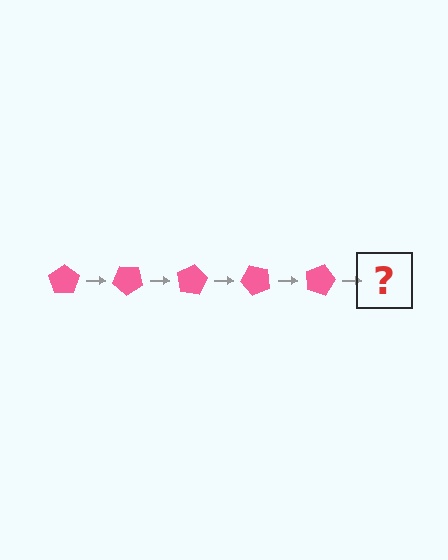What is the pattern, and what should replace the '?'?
The pattern is that the pentagon rotates 40 degrees each step. The '?' should be a pink pentagon rotated 200 degrees.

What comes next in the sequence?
The next element should be a pink pentagon rotated 200 degrees.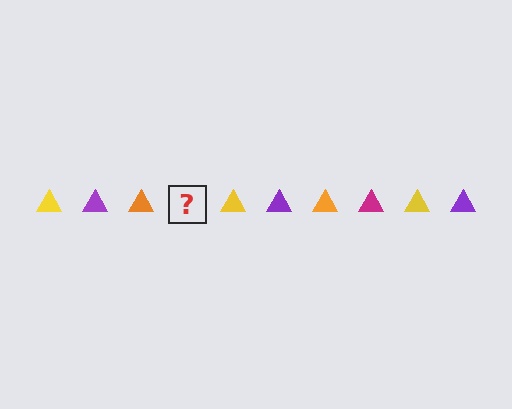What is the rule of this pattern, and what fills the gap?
The rule is that the pattern cycles through yellow, purple, orange, magenta triangles. The gap should be filled with a magenta triangle.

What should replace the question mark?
The question mark should be replaced with a magenta triangle.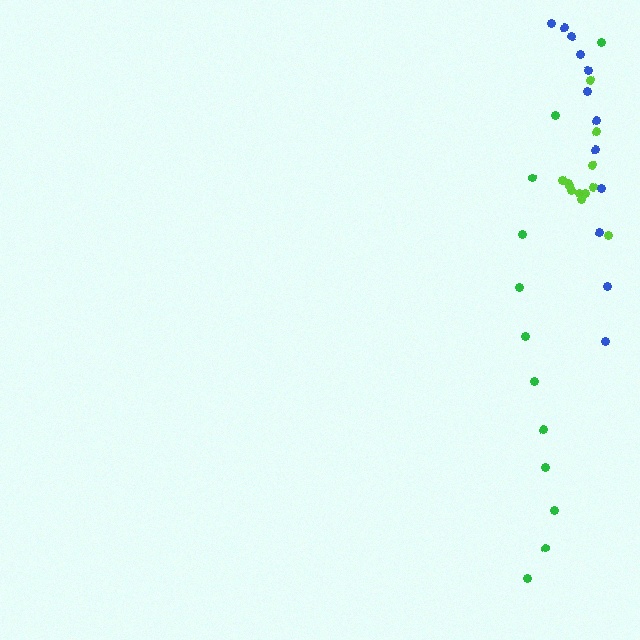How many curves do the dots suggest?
There are 3 distinct paths.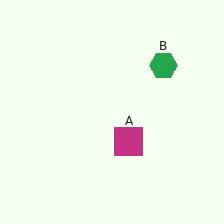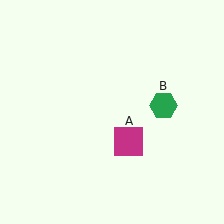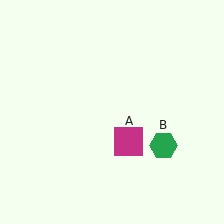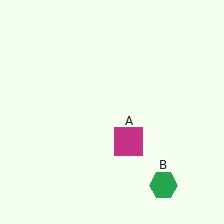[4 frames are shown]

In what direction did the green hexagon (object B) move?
The green hexagon (object B) moved down.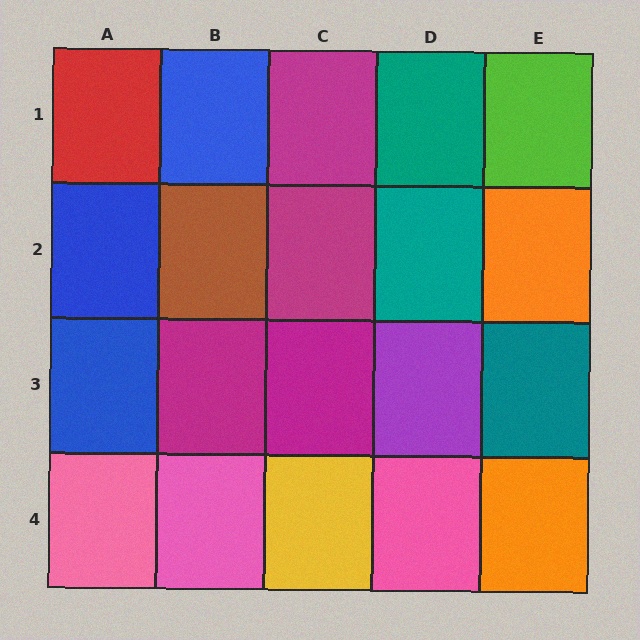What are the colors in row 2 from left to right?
Blue, brown, magenta, teal, orange.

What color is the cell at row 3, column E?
Teal.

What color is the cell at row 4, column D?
Pink.